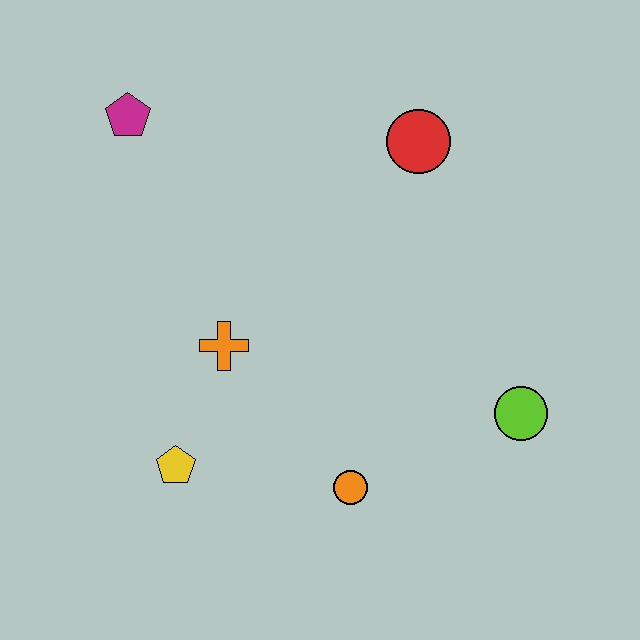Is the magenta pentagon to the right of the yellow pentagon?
No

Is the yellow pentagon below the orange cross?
Yes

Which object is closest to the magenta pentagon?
The orange cross is closest to the magenta pentagon.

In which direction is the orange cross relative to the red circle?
The orange cross is below the red circle.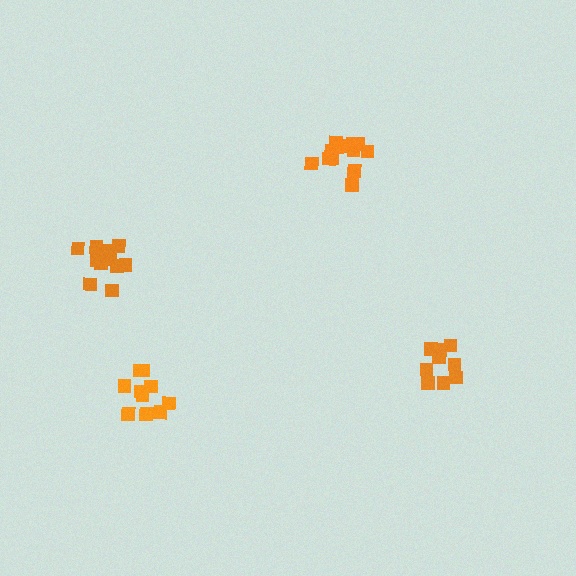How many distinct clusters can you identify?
There are 4 distinct clusters.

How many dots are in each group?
Group 1: 9 dots, Group 2: 12 dots, Group 3: 10 dots, Group 4: 15 dots (46 total).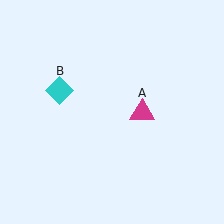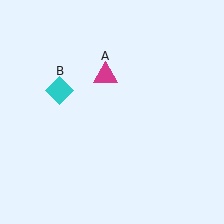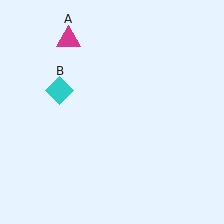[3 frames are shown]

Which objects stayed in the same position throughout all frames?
Cyan diamond (object B) remained stationary.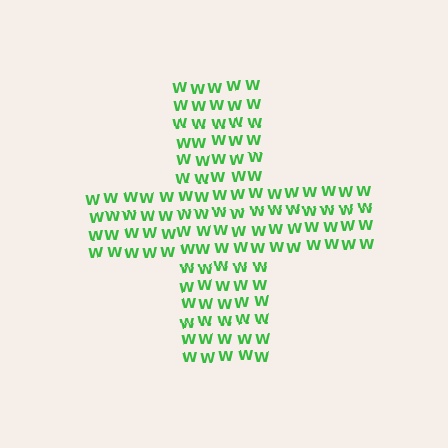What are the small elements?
The small elements are letter W's.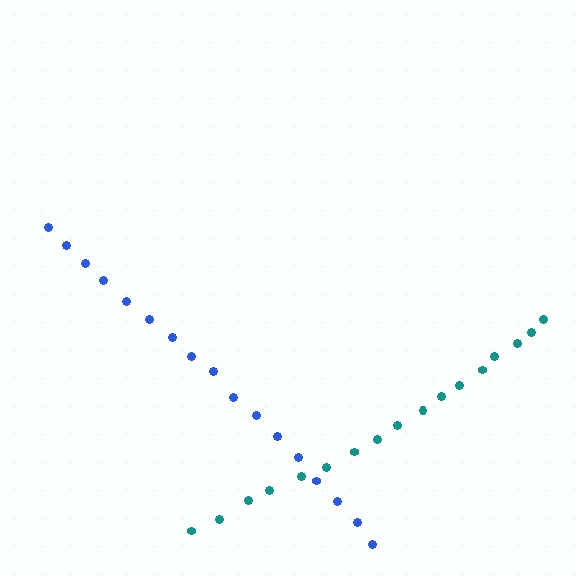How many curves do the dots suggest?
There are 2 distinct paths.